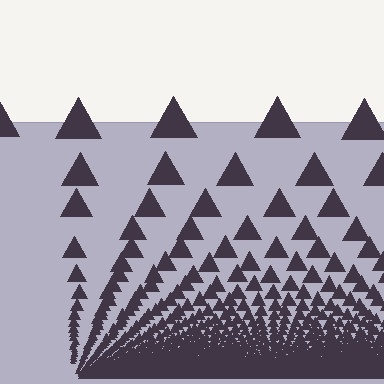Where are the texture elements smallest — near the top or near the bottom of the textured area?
Near the bottom.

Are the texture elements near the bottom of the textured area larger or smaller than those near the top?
Smaller. The gradient is inverted — elements near the bottom are smaller and denser.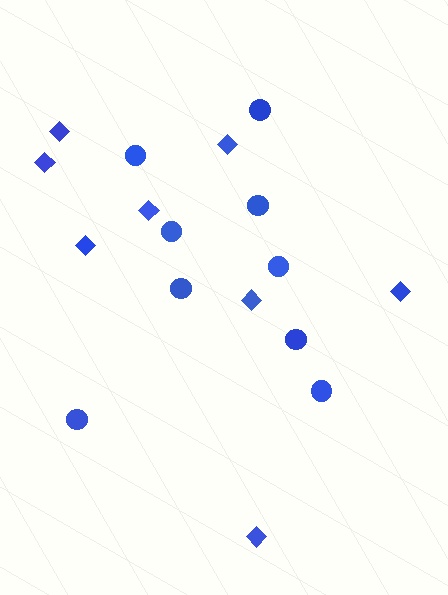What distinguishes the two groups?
There are 2 groups: one group of diamonds (8) and one group of circles (9).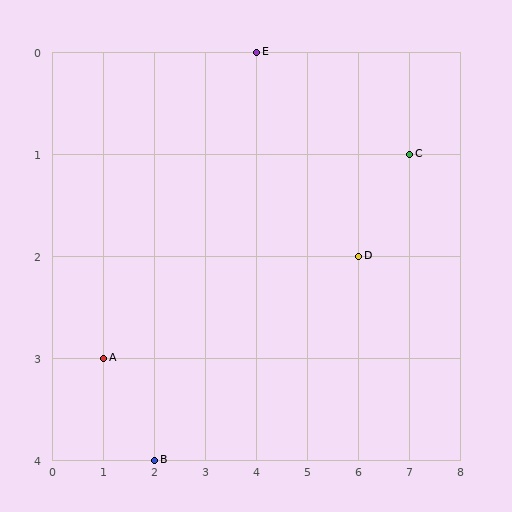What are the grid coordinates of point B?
Point B is at grid coordinates (2, 4).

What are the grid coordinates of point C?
Point C is at grid coordinates (7, 1).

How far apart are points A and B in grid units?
Points A and B are 1 column and 1 row apart (about 1.4 grid units diagonally).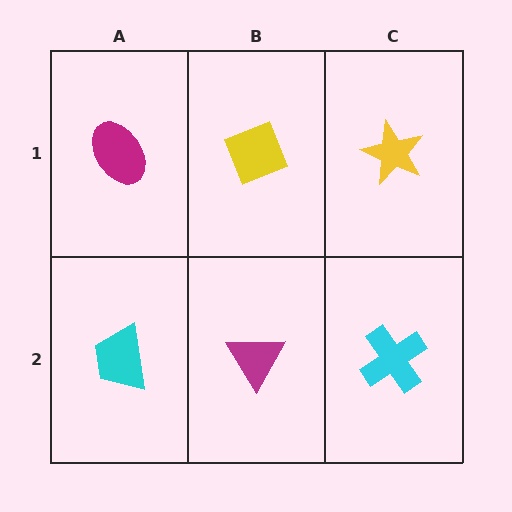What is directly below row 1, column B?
A magenta triangle.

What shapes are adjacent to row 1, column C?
A cyan cross (row 2, column C), a yellow diamond (row 1, column B).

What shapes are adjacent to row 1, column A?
A cyan trapezoid (row 2, column A), a yellow diamond (row 1, column B).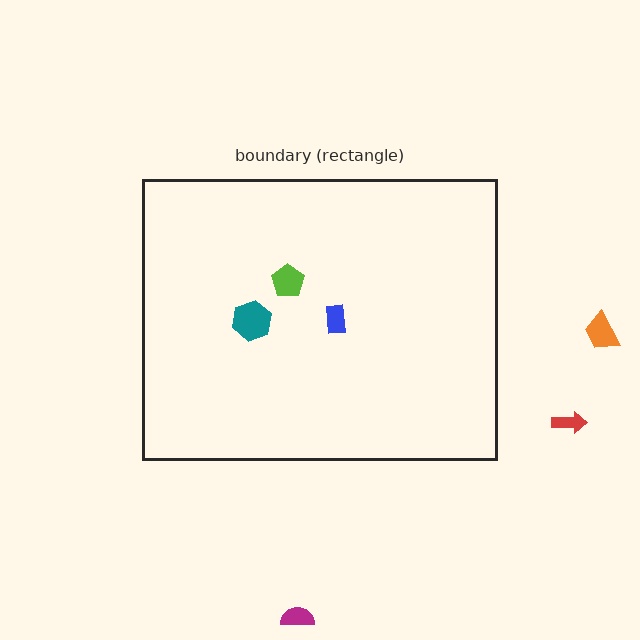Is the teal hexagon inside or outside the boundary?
Inside.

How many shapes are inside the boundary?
3 inside, 3 outside.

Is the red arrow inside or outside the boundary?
Outside.